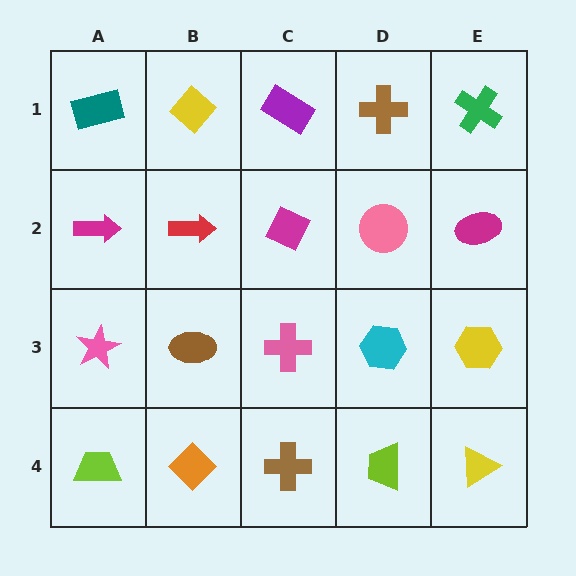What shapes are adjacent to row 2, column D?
A brown cross (row 1, column D), a cyan hexagon (row 3, column D), a magenta diamond (row 2, column C), a magenta ellipse (row 2, column E).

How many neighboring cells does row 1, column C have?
3.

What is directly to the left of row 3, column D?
A pink cross.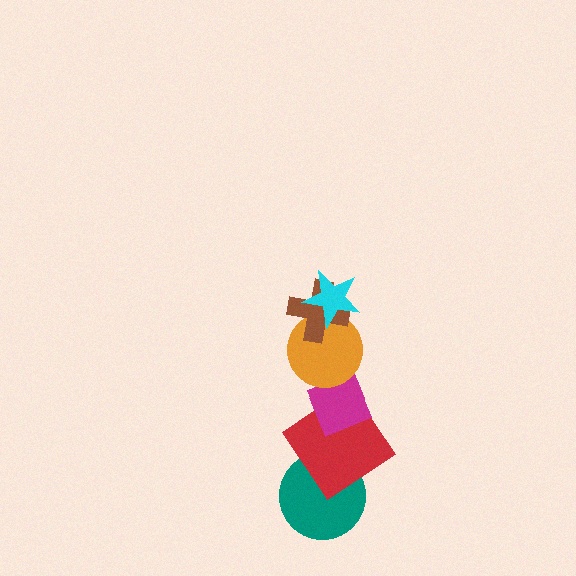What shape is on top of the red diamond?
The magenta diamond is on top of the red diamond.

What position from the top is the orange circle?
The orange circle is 3rd from the top.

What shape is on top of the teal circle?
The red diamond is on top of the teal circle.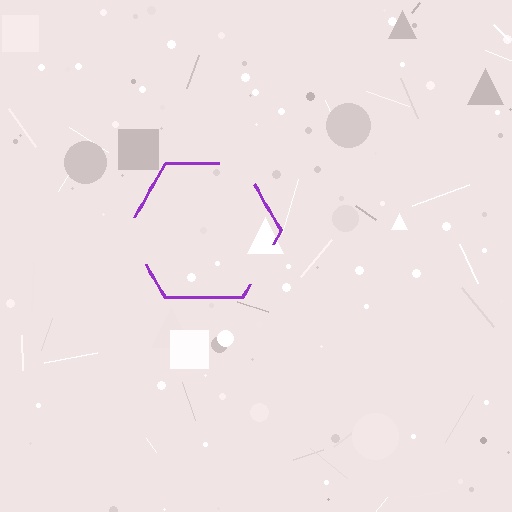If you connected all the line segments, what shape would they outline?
They would outline a hexagon.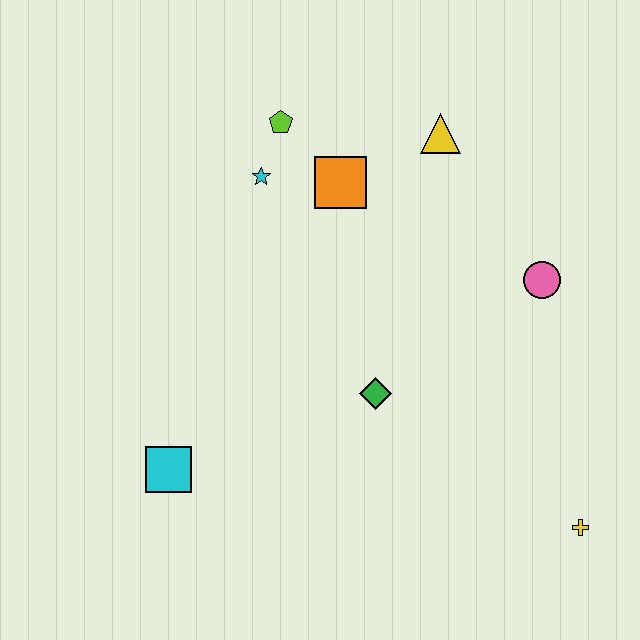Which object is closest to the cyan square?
The green diamond is closest to the cyan square.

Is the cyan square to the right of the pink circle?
No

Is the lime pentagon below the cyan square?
No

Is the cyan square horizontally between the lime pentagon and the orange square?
No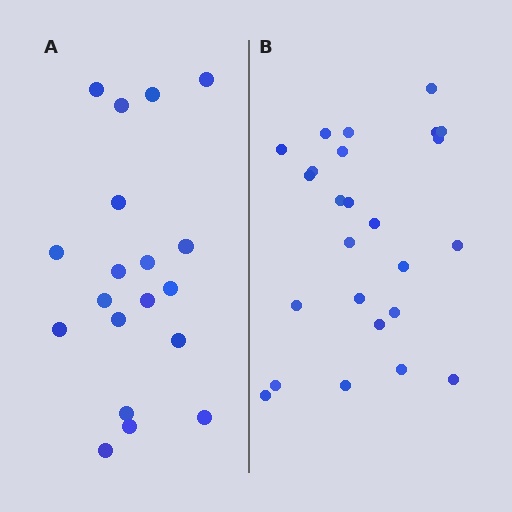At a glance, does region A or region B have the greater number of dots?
Region B (the right region) has more dots.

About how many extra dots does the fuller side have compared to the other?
Region B has about 6 more dots than region A.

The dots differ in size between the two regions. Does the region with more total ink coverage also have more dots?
No. Region A has more total ink coverage because its dots are larger, but region B actually contains more individual dots. Total area can be misleading — the number of items is what matters here.